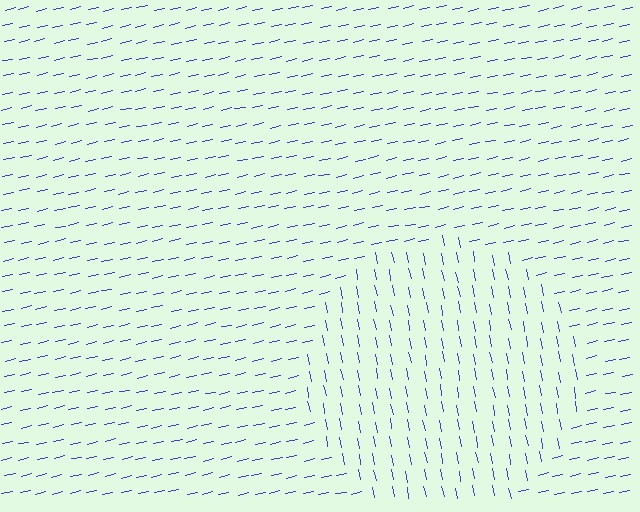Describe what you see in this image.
The image is filled with small blue line segments. A circle region in the image has lines oriented differently from the surrounding lines, creating a visible texture boundary.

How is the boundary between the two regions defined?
The boundary is defined purely by a change in line orientation (approximately 88 degrees difference). All lines are the same color and thickness.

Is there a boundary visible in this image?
Yes, there is a texture boundary formed by a change in line orientation.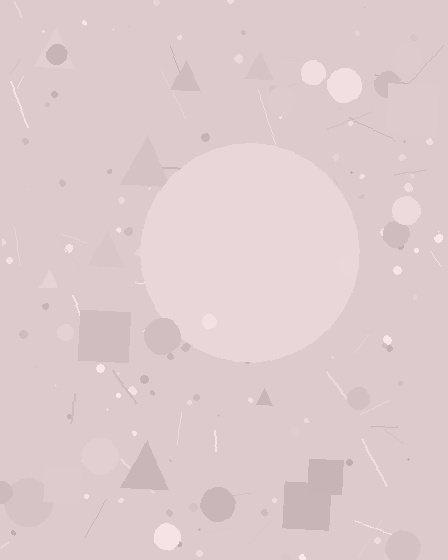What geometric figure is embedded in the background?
A circle is embedded in the background.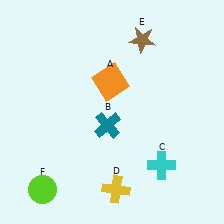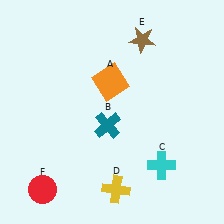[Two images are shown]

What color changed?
The circle (F) changed from lime in Image 1 to red in Image 2.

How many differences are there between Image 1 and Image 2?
There is 1 difference between the two images.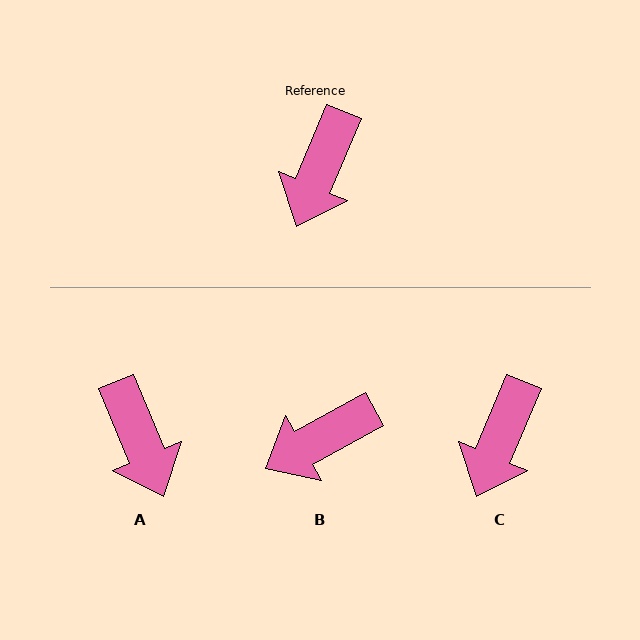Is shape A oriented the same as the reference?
No, it is off by about 45 degrees.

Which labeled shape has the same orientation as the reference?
C.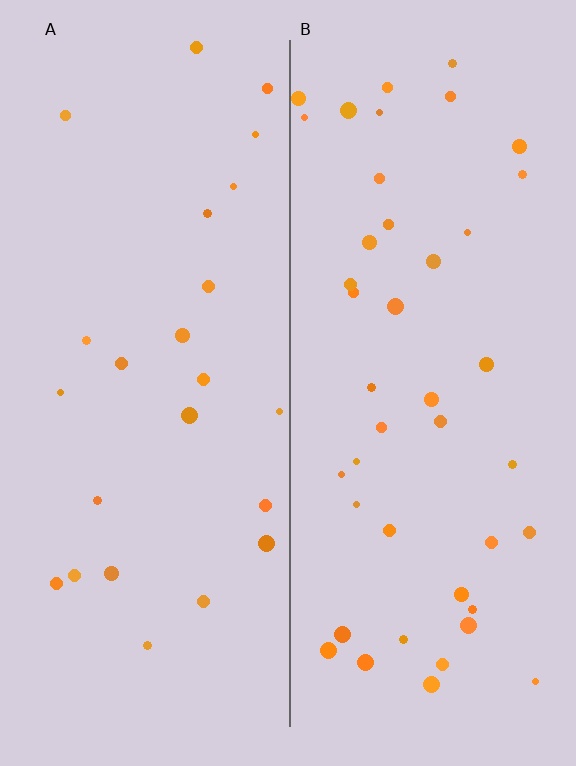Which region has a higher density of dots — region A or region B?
B (the right).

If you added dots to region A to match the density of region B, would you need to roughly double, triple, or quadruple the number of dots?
Approximately double.